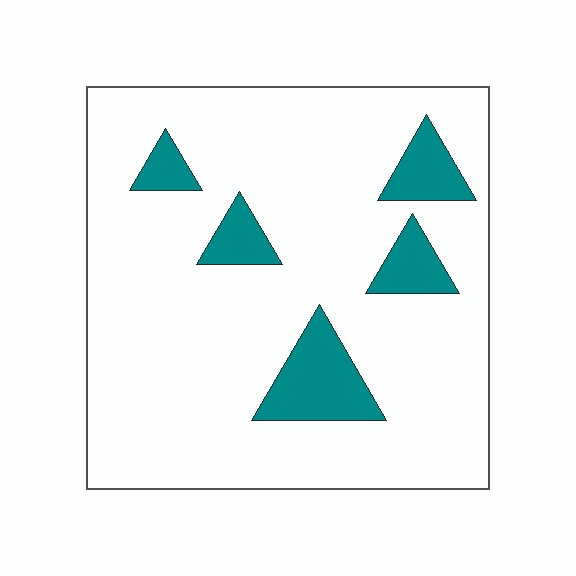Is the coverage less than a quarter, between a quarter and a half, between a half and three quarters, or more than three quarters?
Less than a quarter.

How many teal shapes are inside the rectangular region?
5.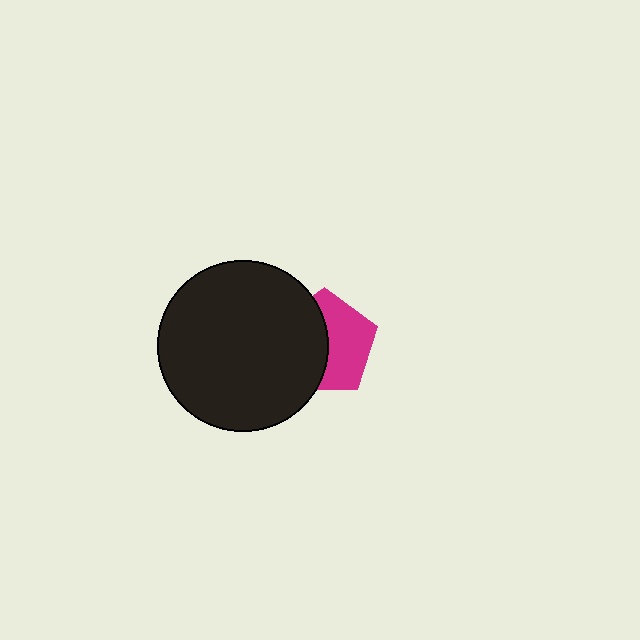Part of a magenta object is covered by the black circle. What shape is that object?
It is a pentagon.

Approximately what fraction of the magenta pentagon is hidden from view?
Roughly 50% of the magenta pentagon is hidden behind the black circle.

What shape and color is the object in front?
The object in front is a black circle.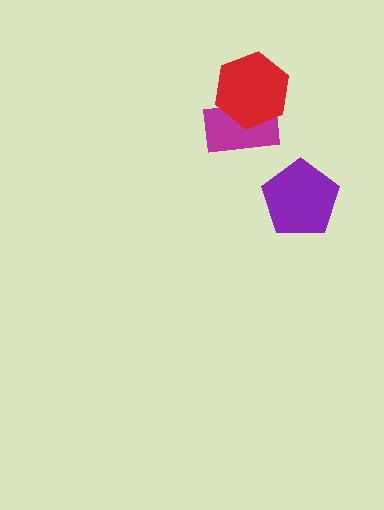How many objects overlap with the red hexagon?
1 object overlaps with the red hexagon.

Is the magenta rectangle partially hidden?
Yes, it is partially covered by another shape.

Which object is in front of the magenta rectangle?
The red hexagon is in front of the magenta rectangle.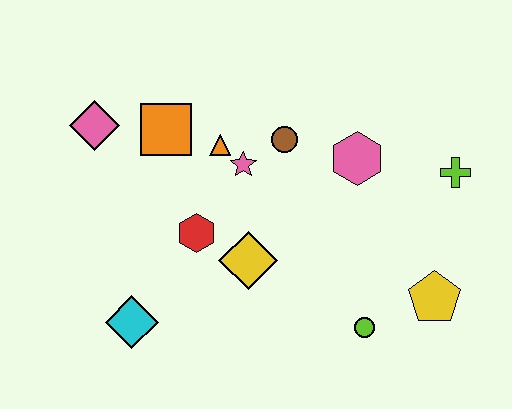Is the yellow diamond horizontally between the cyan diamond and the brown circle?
Yes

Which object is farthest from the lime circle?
The pink diamond is farthest from the lime circle.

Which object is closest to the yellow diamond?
The red hexagon is closest to the yellow diamond.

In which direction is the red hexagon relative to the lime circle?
The red hexagon is to the left of the lime circle.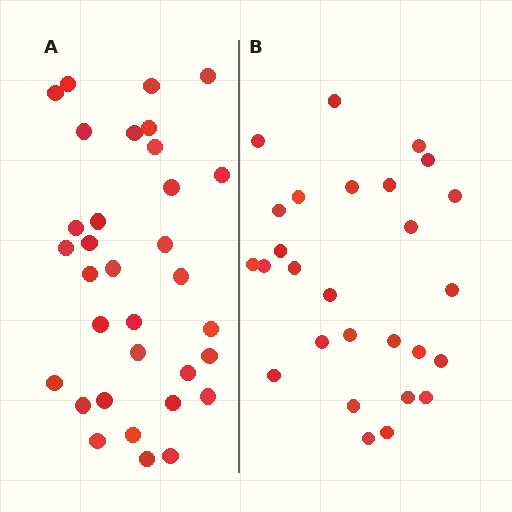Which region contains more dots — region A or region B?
Region A (the left region) has more dots.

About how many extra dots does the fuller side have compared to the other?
Region A has about 6 more dots than region B.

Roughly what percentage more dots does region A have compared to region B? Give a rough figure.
About 20% more.